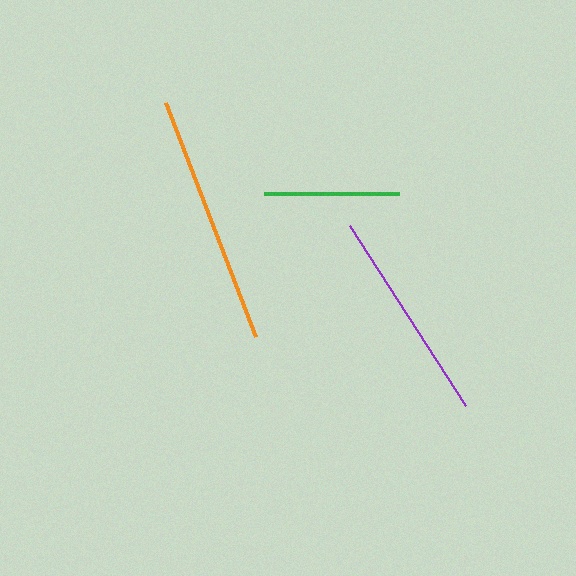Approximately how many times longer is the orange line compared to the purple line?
The orange line is approximately 1.2 times the length of the purple line.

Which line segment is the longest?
The orange line is the longest at approximately 250 pixels.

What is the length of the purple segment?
The purple segment is approximately 214 pixels long.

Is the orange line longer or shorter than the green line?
The orange line is longer than the green line.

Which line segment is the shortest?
The green line is the shortest at approximately 135 pixels.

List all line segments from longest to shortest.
From longest to shortest: orange, purple, green.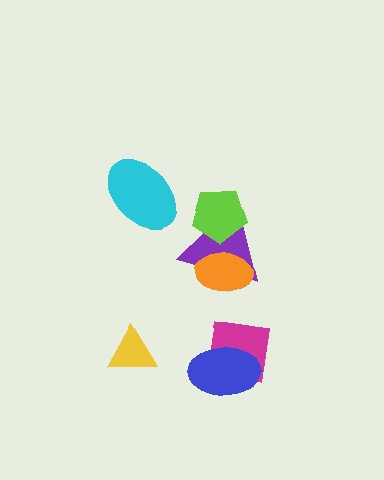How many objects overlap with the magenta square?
1 object overlaps with the magenta square.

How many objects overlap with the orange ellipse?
1 object overlaps with the orange ellipse.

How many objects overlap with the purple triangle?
2 objects overlap with the purple triangle.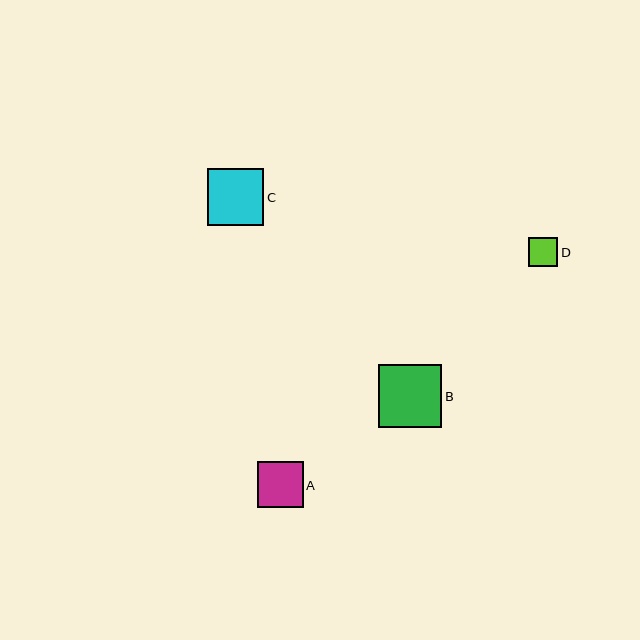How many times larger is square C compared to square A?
Square C is approximately 1.2 times the size of square A.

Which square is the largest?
Square B is the largest with a size of approximately 63 pixels.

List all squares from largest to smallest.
From largest to smallest: B, C, A, D.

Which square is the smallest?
Square D is the smallest with a size of approximately 29 pixels.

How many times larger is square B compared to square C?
Square B is approximately 1.1 times the size of square C.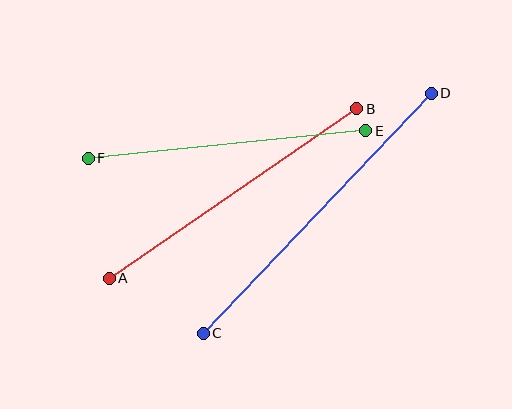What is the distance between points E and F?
The distance is approximately 278 pixels.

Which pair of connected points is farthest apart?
Points C and D are farthest apart.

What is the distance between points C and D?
The distance is approximately 331 pixels.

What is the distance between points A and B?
The distance is approximately 300 pixels.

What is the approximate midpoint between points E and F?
The midpoint is at approximately (227, 145) pixels.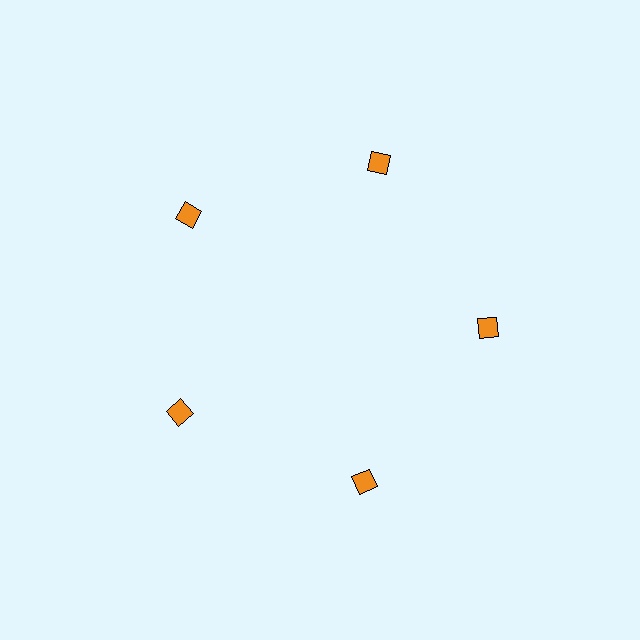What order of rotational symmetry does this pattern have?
This pattern has 5-fold rotational symmetry.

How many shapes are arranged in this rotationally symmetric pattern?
There are 5 shapes, arranged in 5 groups of 1.